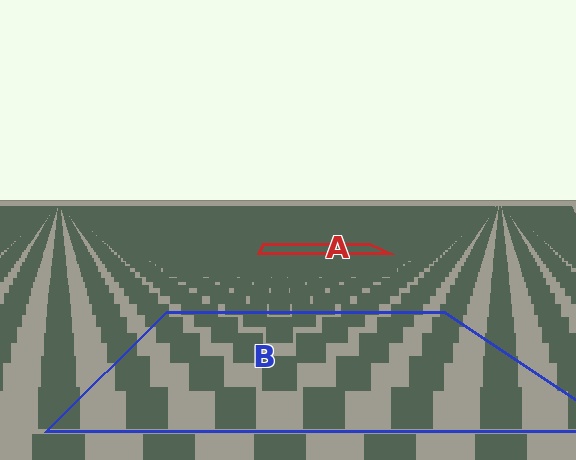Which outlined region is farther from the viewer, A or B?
Region A is farther from the viewer — the texture elements inside it appear smaller and more densely packed.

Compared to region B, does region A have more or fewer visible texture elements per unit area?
Region A has more texture elements per unit area — they are packed more densely because it is farther away.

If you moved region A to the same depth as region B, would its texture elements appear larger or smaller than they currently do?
They would appear larger. At a closer depth, the same texture elements are projected at a bigger on-screen size.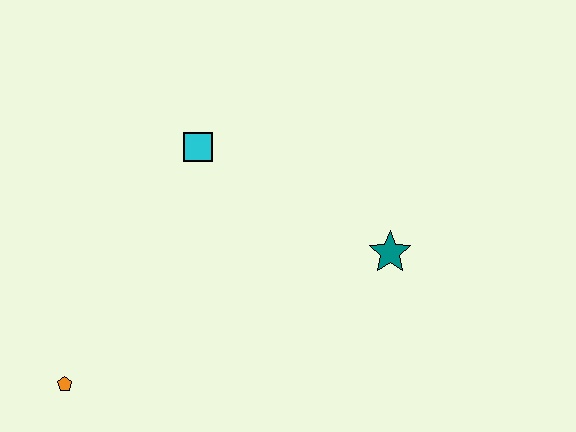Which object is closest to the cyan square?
The teal star is closest to the cyan square.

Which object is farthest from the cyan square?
The orange pentagon is farthest from the cyan square.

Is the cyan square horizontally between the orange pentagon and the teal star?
Yes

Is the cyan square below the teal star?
No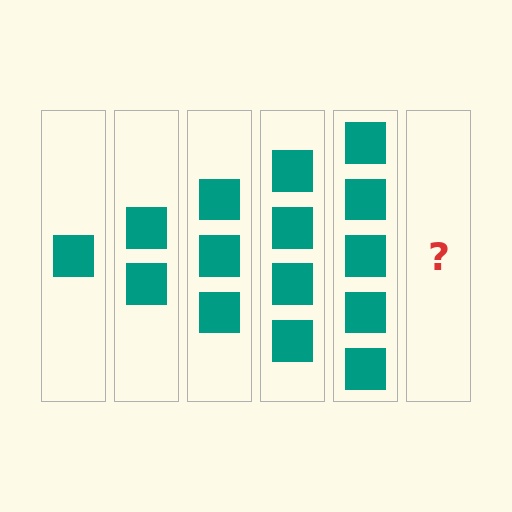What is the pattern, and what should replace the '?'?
The pattern is that each step adds one more square. The '?' should be 6 squares.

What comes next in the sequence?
The next element should be 6 squares.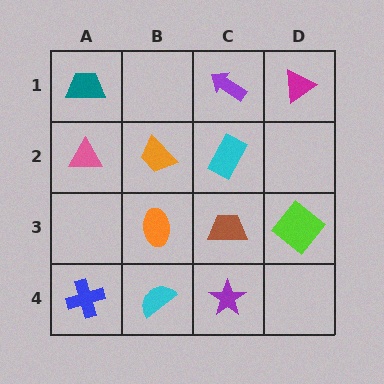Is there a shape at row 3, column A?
No, that cell is empty.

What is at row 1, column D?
A magenta triangle.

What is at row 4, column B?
A cyan semicircle.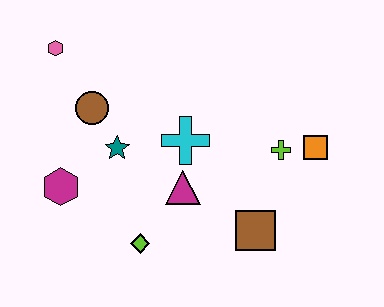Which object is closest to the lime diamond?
The magenta triangle is closest to the lime diamond.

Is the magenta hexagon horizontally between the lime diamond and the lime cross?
No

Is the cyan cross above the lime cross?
Yes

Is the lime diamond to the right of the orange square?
No